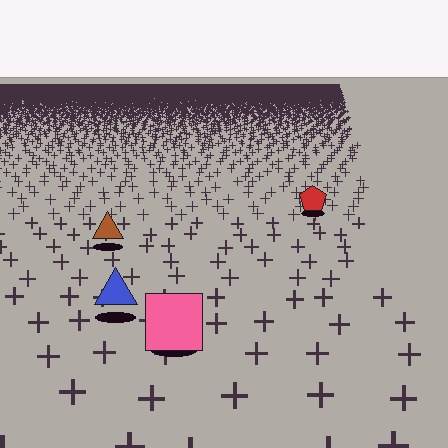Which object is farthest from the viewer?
The red pentagon is farthest from the viewer. It appears smaller and the ground texture around it is denser.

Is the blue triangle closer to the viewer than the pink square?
No. The pink square is closer — you can tell from the texture gradient: the ground texture is coarser near it.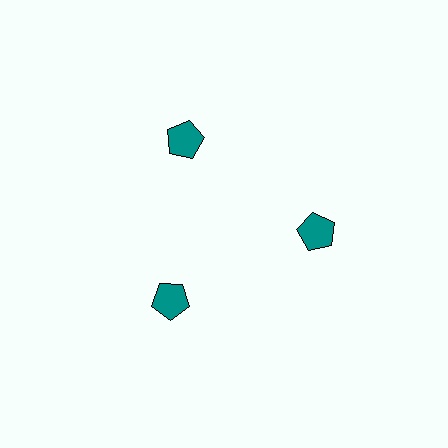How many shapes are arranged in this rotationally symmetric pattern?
There are 3 shapes, arranged in 3 groups of 1.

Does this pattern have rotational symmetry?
Yes, this pattern has 3-fold rotational symmetry. It looks the same after rotating 120 degrees around the center.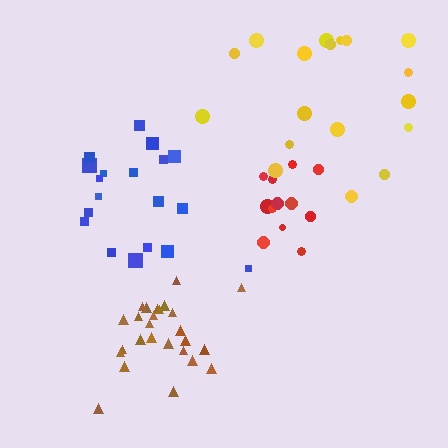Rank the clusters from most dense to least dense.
brown, red, blue, yellow.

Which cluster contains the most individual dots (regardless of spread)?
Brown (26).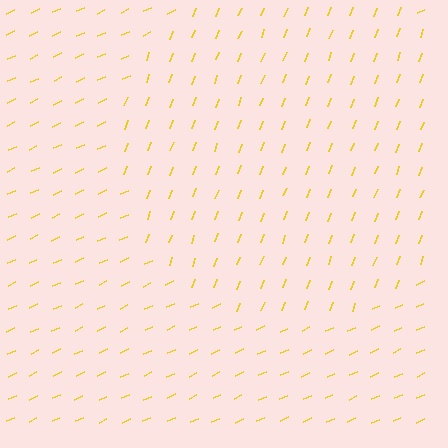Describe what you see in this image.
The image is filled with small yellow line segments. A circle region in the image has lines oriented differently from the surrounding lines, creating a visible texture boundary.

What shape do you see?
I see a circle.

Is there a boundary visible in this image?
Yes, there is a texture boundary formed by a change in line orientation.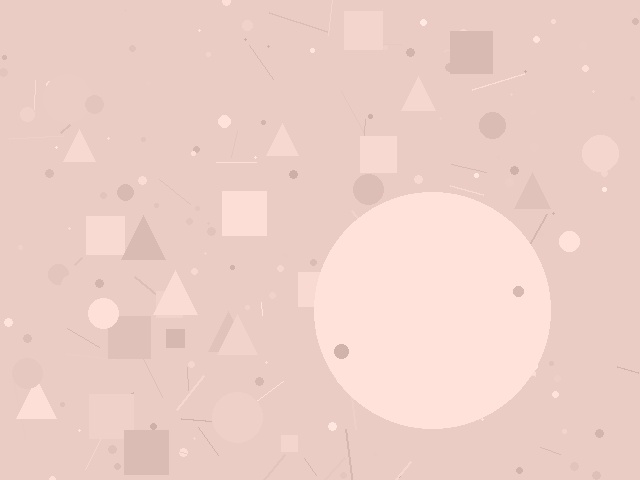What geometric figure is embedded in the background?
A circle is embedded in the background.